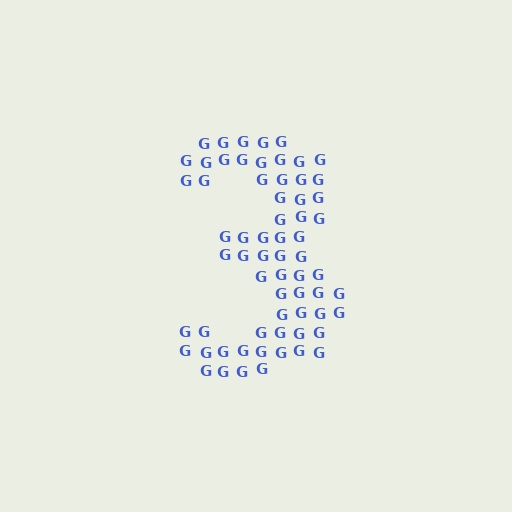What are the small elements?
The small elements are letter G's.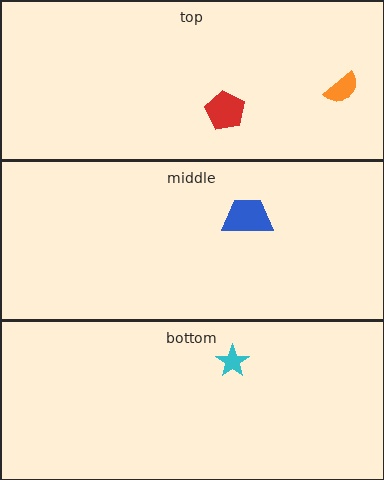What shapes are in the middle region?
The blue trapezoid.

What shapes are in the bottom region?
The cyan star.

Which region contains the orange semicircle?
The top region.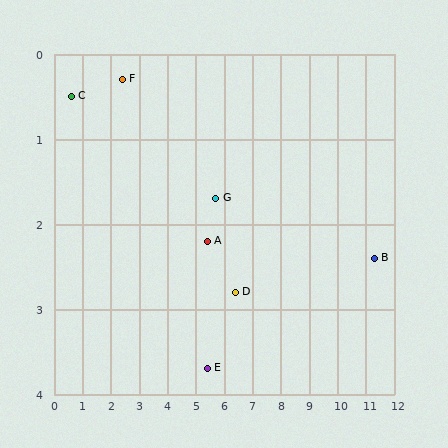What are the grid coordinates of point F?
Point F is at approximately (2.4, 0.3).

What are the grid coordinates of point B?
Point B is at approximately (11.3, 2.4).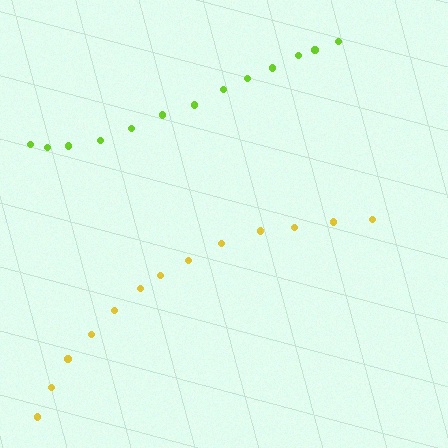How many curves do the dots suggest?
There are 2 distinct paths.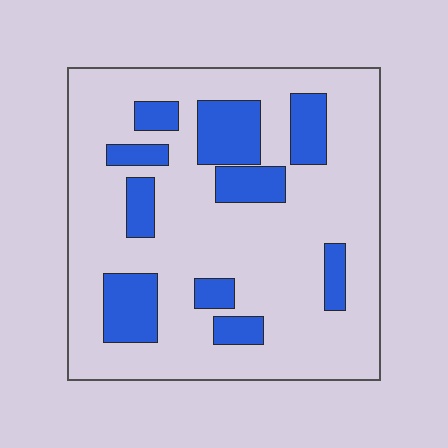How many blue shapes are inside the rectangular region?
10.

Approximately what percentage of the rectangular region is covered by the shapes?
Approximately 20%.